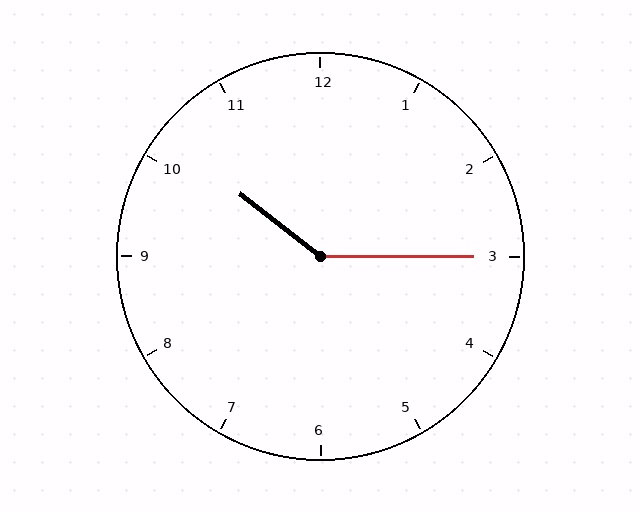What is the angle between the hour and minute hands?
Approximately 142 degrees.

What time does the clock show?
10:15.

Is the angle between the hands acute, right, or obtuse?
It is obtuse.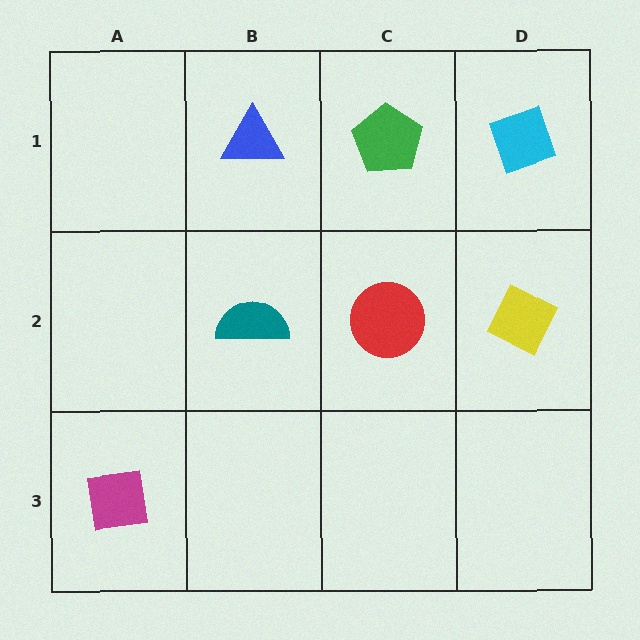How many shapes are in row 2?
3 shapes.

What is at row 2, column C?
A red circle.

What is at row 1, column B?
A blue triangle.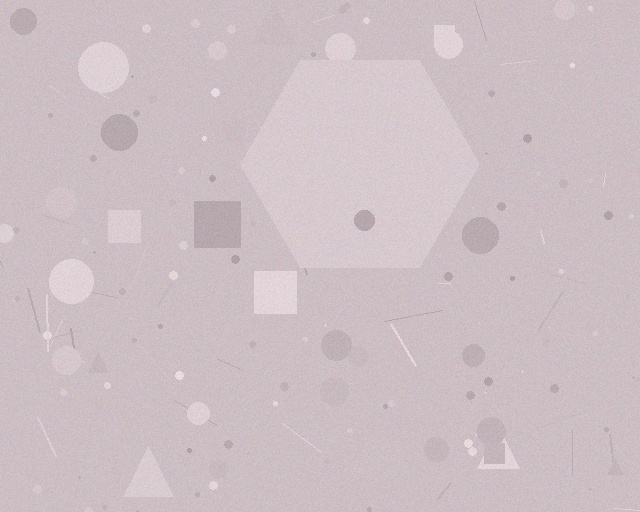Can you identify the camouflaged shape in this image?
The camouflaged shape is a hexagon.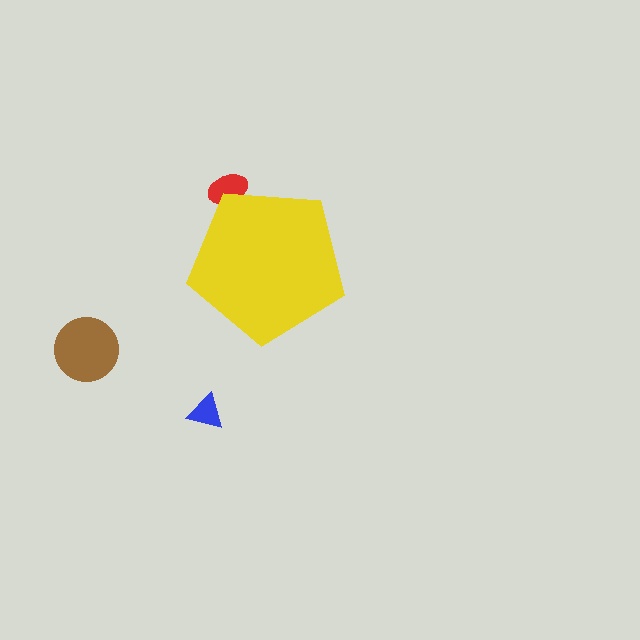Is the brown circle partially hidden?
No, the brown circle is fully visible.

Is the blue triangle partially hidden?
No, the blue triangle is fully visible.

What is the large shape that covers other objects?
A yellow pentagon.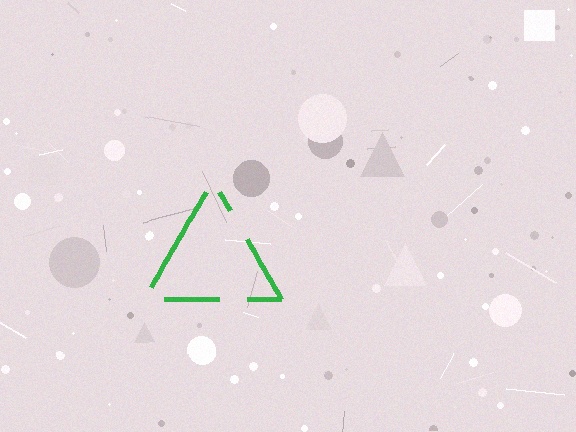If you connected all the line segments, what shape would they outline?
They would outline a triangle.